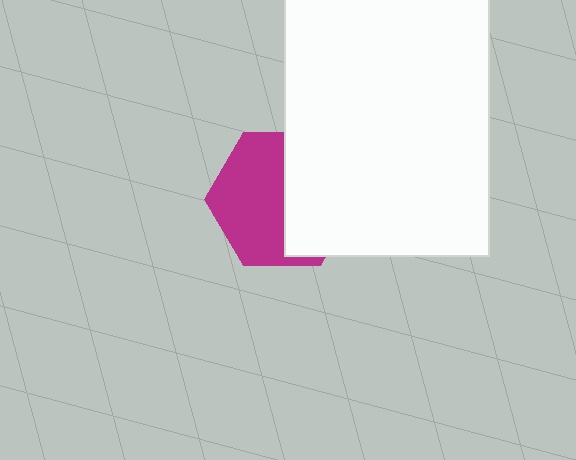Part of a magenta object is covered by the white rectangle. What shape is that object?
It is a hexagon.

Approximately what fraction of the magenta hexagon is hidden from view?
Roughly 46% of the magenta hexagon is hidden behind the white rectangle.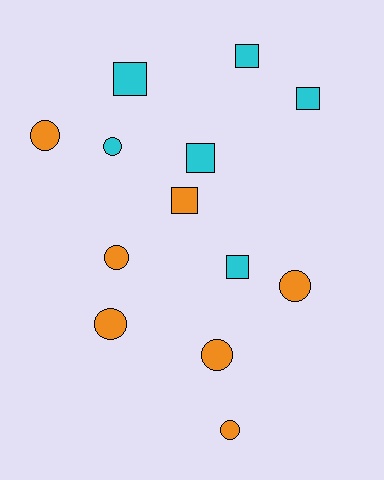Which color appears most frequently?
Orange, with 7 objects.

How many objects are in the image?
There are 13 objects.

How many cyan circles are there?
There is 1 cyan circle.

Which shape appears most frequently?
Circle, with 7 objects.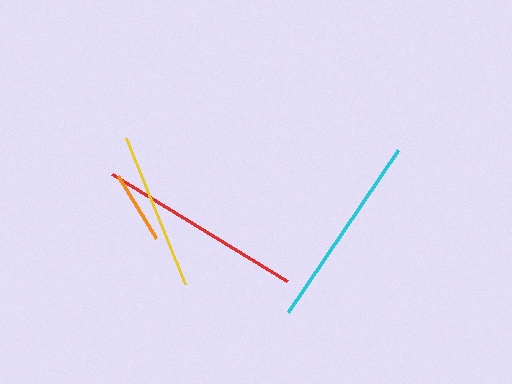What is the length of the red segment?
The red segment is approximately 206 pixels long.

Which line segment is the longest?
The red line is the longest at approximately 206 pixels.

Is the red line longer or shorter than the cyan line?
The red line is longer than the cyan line.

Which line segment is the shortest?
The orange line is the shortest at approximately 73 pixels.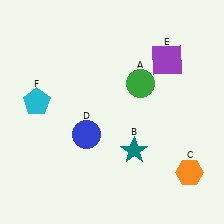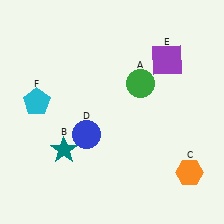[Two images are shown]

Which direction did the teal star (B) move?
The teal star (B) moved left.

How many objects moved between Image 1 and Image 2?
1 object moved between the two images.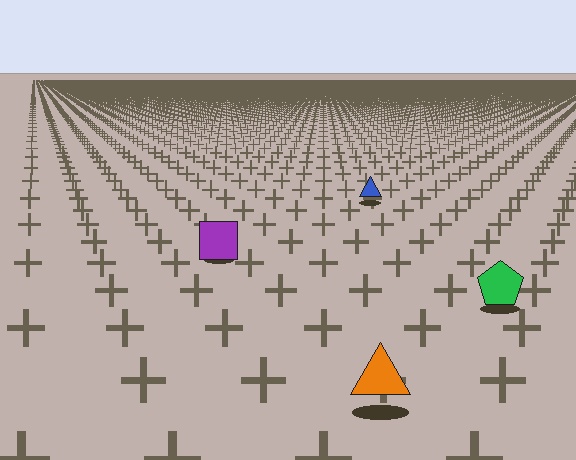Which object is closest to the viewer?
The orange triangle is closest. The texture marks near it are larger and more spread out.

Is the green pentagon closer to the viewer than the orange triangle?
No. The orange triangle is closer — you can tell from the texture gradient: the ground texture is coarser near it.